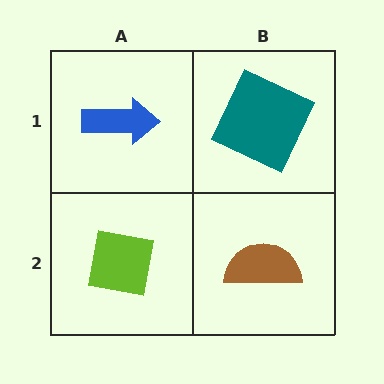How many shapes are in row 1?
2 shapes.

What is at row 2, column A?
A lime square.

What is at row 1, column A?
A blue arrow.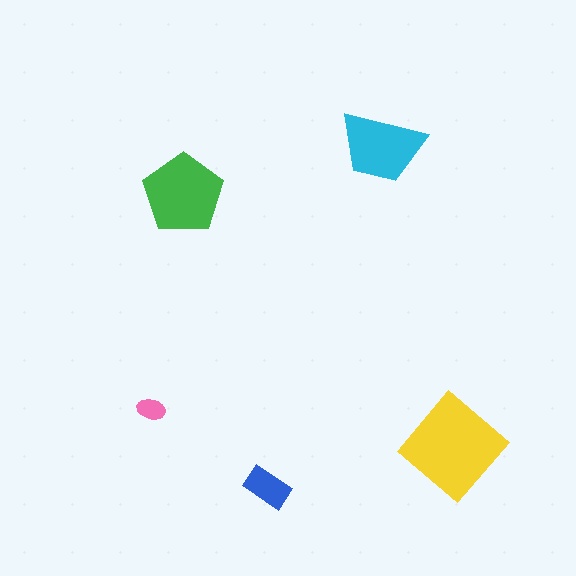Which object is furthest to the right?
The yellow diamond is rightmost.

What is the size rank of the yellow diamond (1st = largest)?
1st.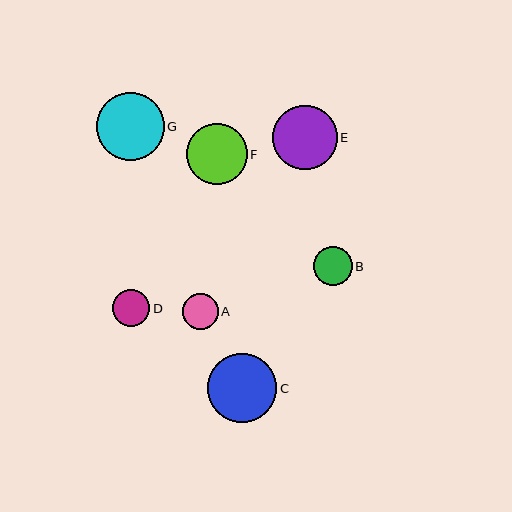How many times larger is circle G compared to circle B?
Circle G is approximately 1.7 times the size of circle B.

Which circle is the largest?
Circle C is the largest with a size of approximately 69 pixels.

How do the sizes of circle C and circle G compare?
Circle C and circle G are approximately the same size.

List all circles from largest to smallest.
From largest to smallest: C, G, E, F, B, D, A.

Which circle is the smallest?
Circle A is the smallest with a size of approximately 36 pixels.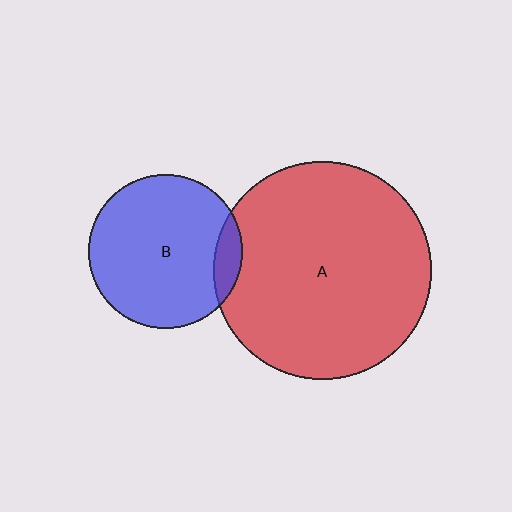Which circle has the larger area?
Circle A (red).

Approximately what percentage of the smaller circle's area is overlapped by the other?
Approximately 10%.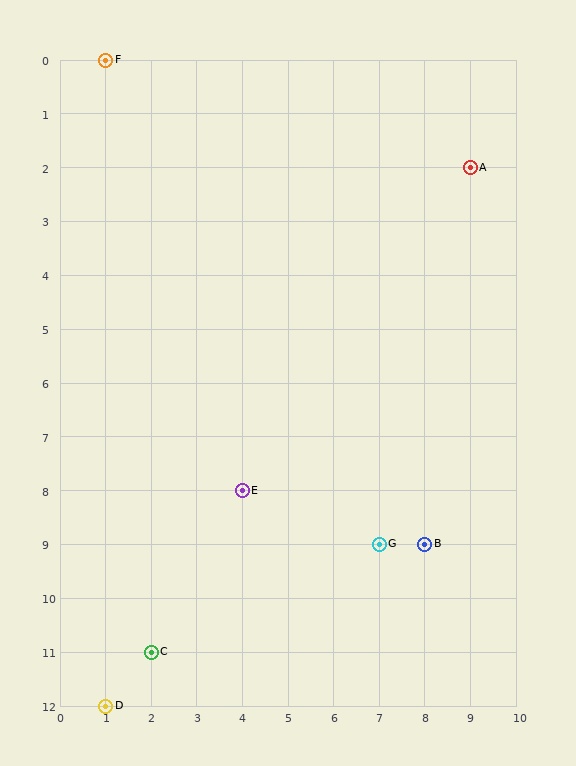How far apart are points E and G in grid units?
Points E and G are 3 columns and 1 row apart (about 3.2 grid units diagonally).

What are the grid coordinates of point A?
Point A is at grid coordinates (9, 2).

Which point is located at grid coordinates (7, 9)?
Point G is at (7, 9).